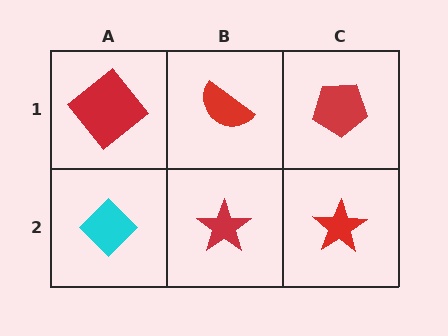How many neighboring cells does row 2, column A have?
2.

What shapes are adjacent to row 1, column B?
A red star (row 2, column B), a red diamond (row 1, column A), a red pentagon (row 1, column C).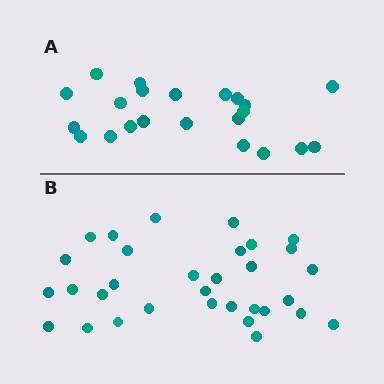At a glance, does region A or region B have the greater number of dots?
Region B (the bottom region) has more dots.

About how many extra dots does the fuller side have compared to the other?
Region B has roughly 10 or so more dots than region A.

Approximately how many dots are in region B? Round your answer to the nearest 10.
About 30 dots. (The exact count is 32, which rounds to 30.)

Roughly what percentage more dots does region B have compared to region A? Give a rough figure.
About 45% more.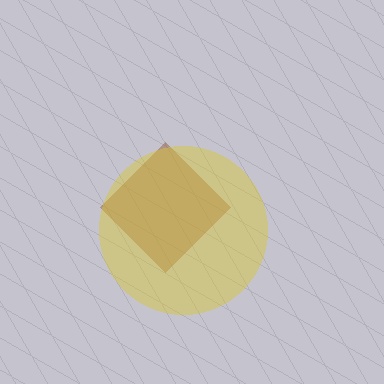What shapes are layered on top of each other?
The layered shapes are: a brown diamond, a yellow circle.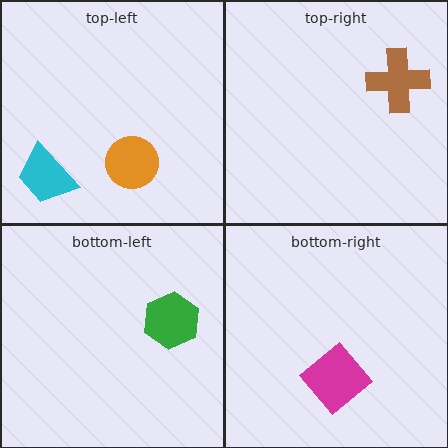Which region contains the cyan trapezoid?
The top-left region.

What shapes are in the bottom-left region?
The green hexagon.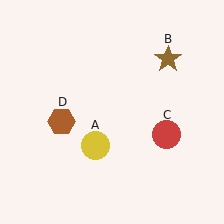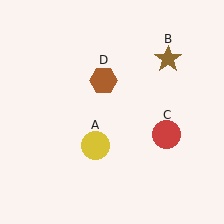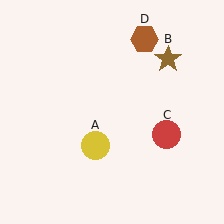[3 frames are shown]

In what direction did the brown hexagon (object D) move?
The brown hexagon (object D) moved up and to the right.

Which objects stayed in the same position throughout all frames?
Yellow circle (object A) and brown star (object B) and red circle (object C) remained stationary.